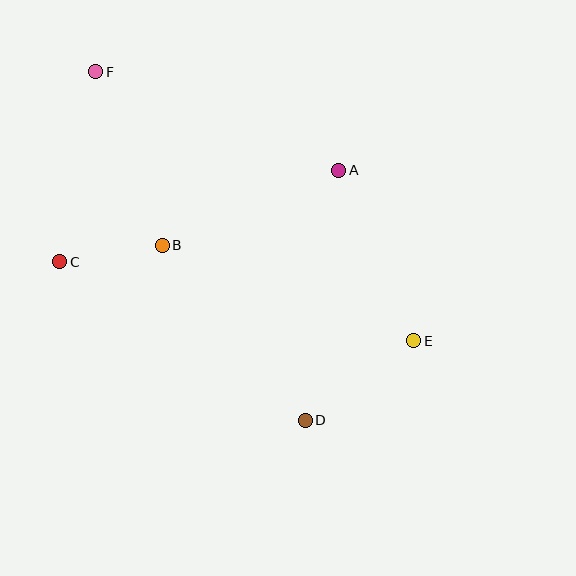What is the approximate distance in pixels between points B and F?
The distance between B and F is approximately 186 pixels.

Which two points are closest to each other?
Points B and C are closest to each other.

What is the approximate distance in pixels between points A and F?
The distance between A and F is approximately 262 pixels.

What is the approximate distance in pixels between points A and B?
The distance between A and B is approximately 192 pixels.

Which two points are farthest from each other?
Points E and F are farthest from each other.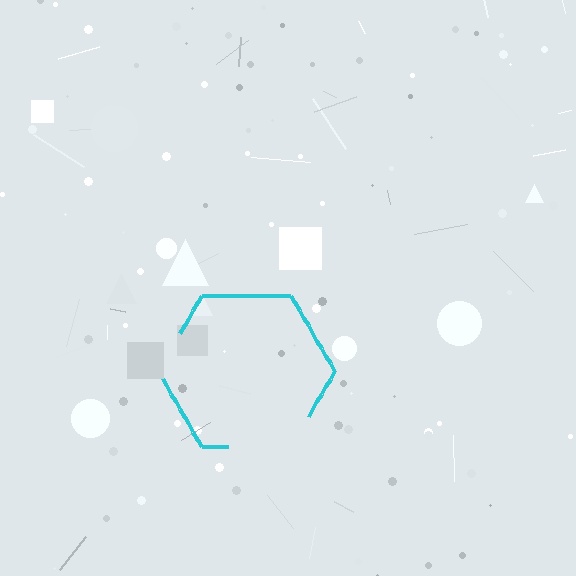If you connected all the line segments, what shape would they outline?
They would outline a hexagon.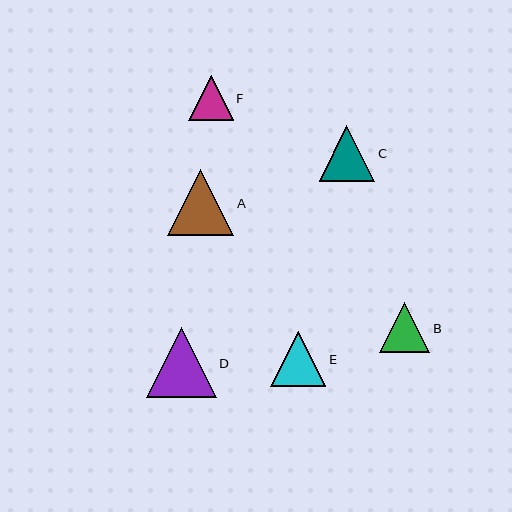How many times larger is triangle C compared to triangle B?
Triangle C is approximately 1.1 times the size of triangle B.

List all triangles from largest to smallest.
From largest to smallest: D, A, C, E, B, F.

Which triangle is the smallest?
Triangle F is the smallest with a size of approximately 45 pixels.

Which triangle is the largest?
Triangle D is the largest with a size of approximately 70 pixels.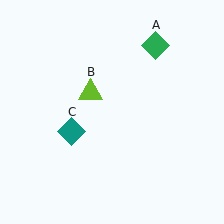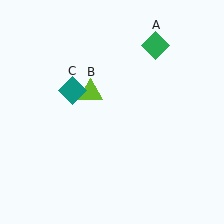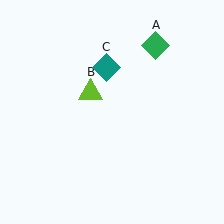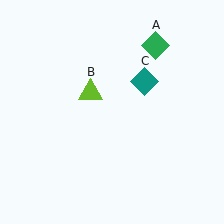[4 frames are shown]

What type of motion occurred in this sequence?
The teal diamond (object C) rotated clockwise around the center of the scene.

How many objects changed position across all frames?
1 object changed position: teal diamond (object C).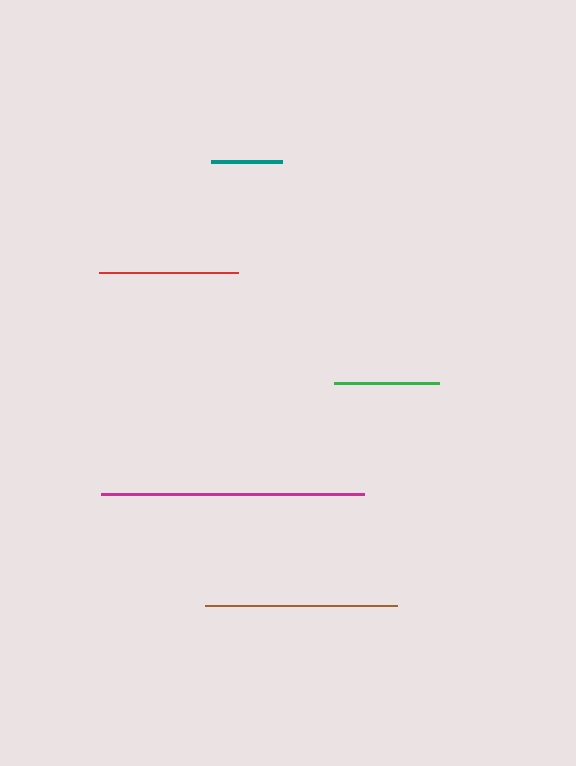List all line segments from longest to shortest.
From longest to shortest: magenta, brown, red, green, teal.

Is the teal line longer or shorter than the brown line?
The brown line is longer than the teal line.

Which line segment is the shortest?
The teal line is the shortest at approximately 72 pixels.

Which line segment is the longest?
The magenta line is the longest at approximately 262 pixels.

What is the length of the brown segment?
The brown segment is approximately 192 pixels long.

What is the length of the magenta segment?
The magenta segment is approximately 262 pixels long.